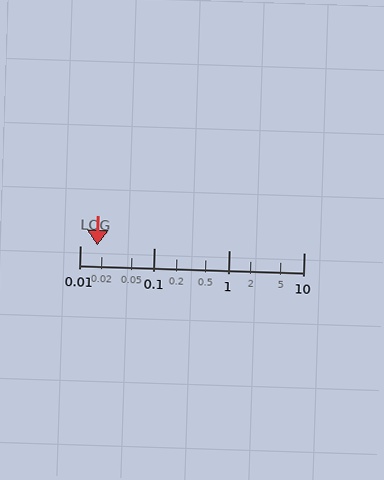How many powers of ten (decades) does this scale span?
The scale spans 3 decades, from 0.01 to 10.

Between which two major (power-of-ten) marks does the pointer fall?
The pointer is between 0.01 and 0.1.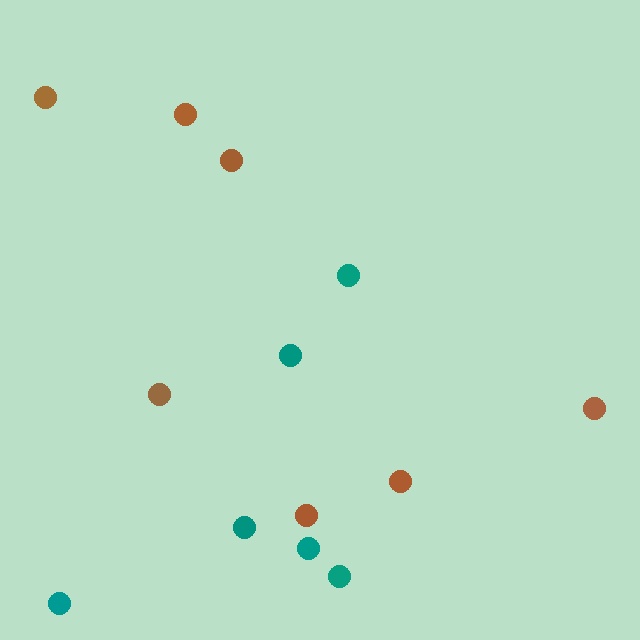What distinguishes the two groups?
There are 2 groups: one group of brown circles (7) and one group of teal circles (6).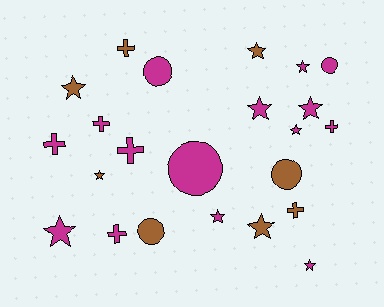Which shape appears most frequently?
Star, with 11 objects.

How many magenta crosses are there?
There are 5 magenta crosses.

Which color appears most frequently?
Magenta, with 15 objects.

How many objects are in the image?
There are 23 objects.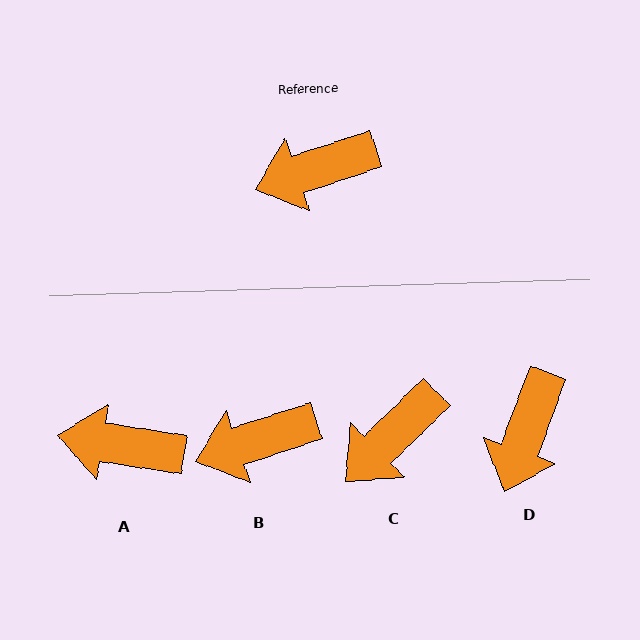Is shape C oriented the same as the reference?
No, it is off by about 26 degrees.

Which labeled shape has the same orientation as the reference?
B.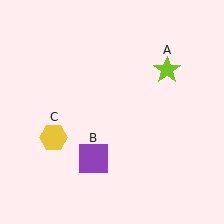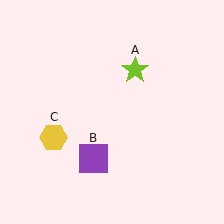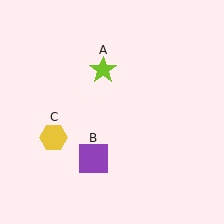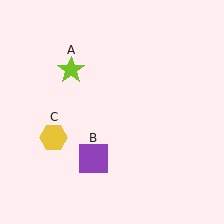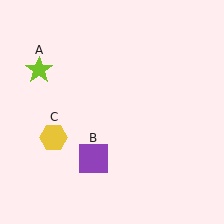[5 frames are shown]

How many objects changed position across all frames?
1 object changed position: lime star (object A).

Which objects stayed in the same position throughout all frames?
Purple square (object B) and yellow hexagon (object C) remained stationary.